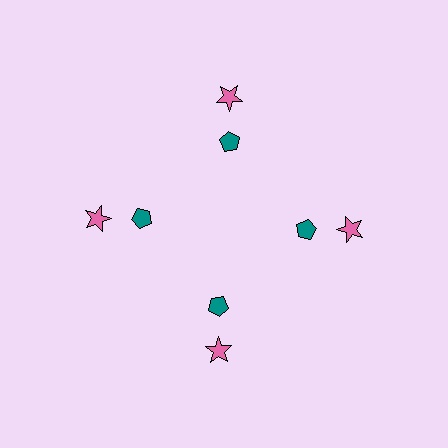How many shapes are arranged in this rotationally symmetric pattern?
There are 8 shapes, arranged in 4 groups of 2.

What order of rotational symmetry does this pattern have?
This pattern has 4-fold rotational symmetry.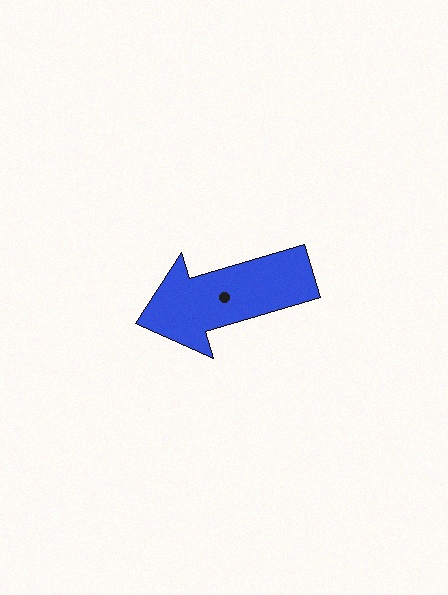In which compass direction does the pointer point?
West.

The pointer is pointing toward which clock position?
Roughly 8 o'clock.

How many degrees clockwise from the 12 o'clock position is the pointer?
Approximately 254 degrees.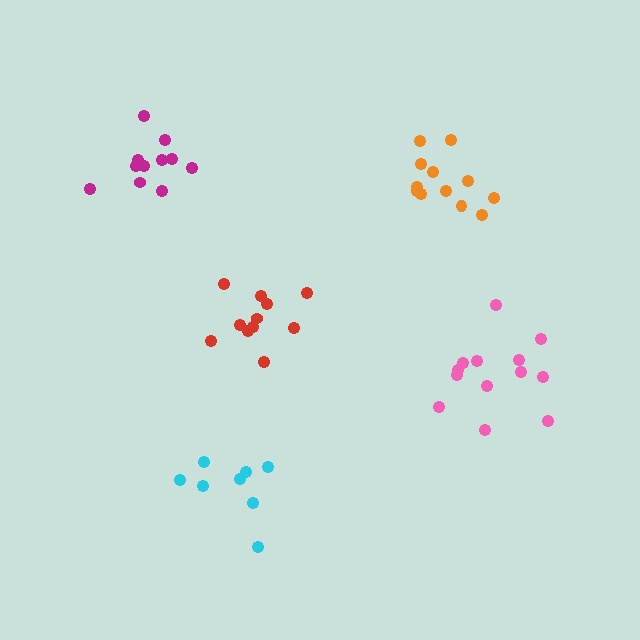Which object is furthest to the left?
The magenta cluster is leftmost.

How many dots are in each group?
Group 1: 12 dots, Group 2: 11 dots, Group 3: 13 dots, Group 4: 11 dots, Group 5: 8 dots (55 total).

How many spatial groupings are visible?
There are 5 spatial groupings.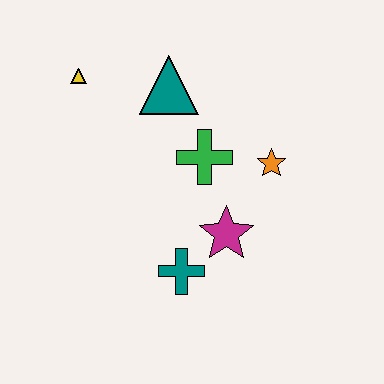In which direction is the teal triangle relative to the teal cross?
The teal triangle is above the teal cross.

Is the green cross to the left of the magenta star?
Yes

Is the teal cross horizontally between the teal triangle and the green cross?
Yes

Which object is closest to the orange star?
The green cross is closest to the orange star.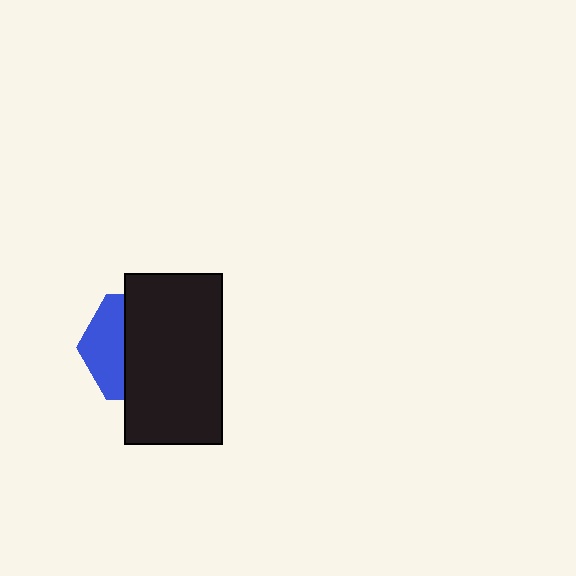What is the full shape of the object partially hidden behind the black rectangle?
The partially hidden object is a blue hexagon.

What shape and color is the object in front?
The object in front is a black rectangle.